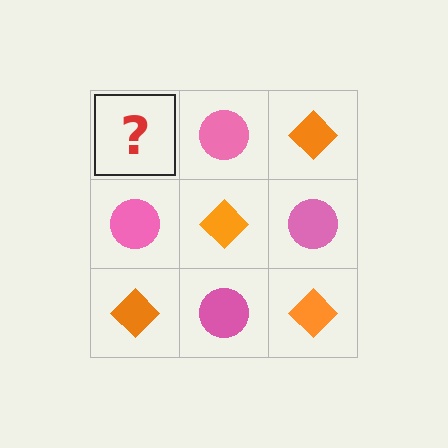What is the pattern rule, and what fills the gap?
The rule is that it alternates orange diamond and pink circle in a checkerboard pattern. The gap should be filled with an orange diamond.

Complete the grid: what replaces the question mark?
The question mark should be replaced with an orange diamond.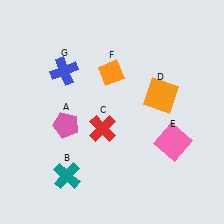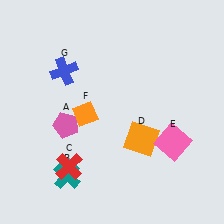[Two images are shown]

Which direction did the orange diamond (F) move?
The orange diamond (F) moved down.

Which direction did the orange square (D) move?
The orange square (D) moved down.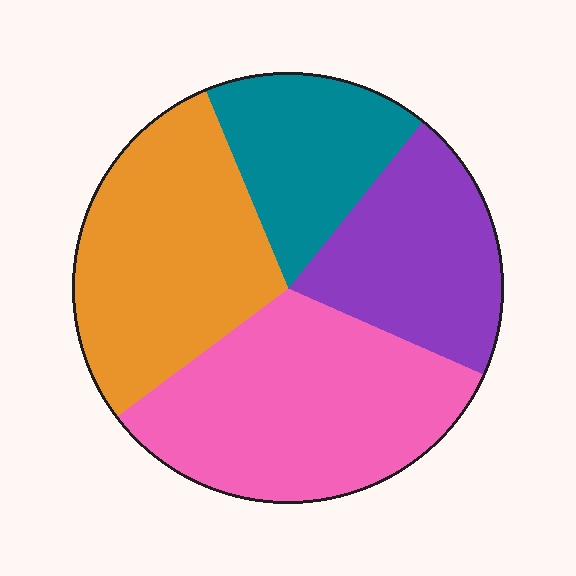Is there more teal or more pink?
Pink.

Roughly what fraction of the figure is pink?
Pink takes up about one third (1/3) of the figure.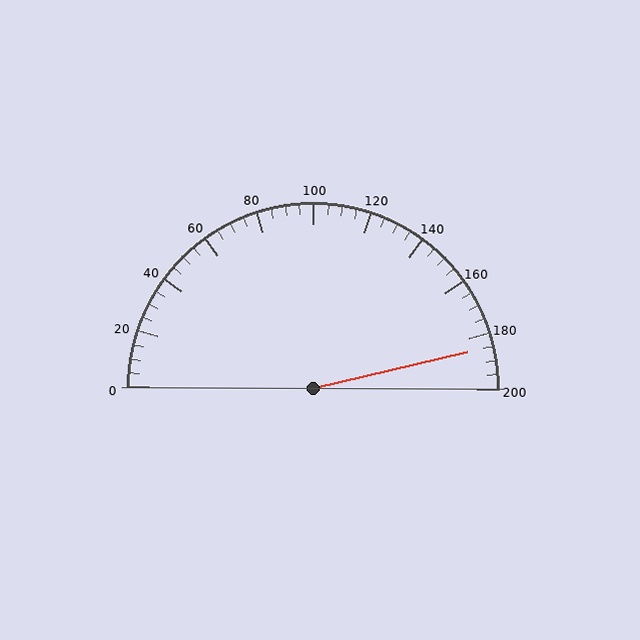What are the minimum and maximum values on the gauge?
The gauge ranges from 0 to 200.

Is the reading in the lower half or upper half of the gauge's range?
The reading is in the upper half of the range (0 to 200).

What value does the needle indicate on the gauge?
The needle indicates approximately 185.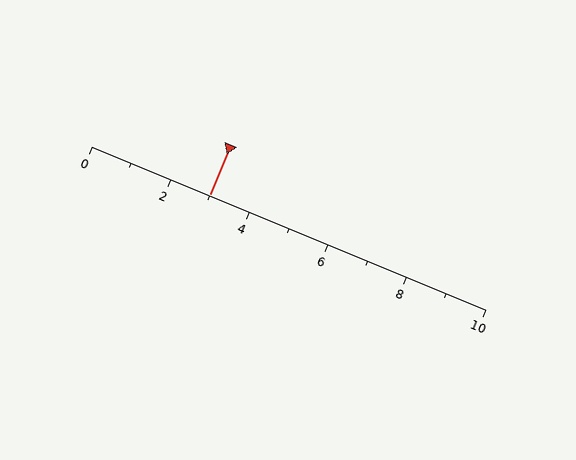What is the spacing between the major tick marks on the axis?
The major ticks are spaced 2 apart.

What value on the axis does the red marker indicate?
The marker indicates approximately 3.